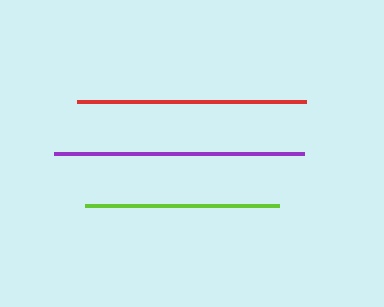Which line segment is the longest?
The purple line is the longest at approximately 250 pixels.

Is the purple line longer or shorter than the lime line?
The purple line is longer than the lime line.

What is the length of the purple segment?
The purple segment is approximately 250 pixels long.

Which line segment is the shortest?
The lime line is the shortest at approximately 194 pixels.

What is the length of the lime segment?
The lime segment is approximately 194 pixels long.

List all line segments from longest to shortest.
From longest to shortest: purple, red, lime.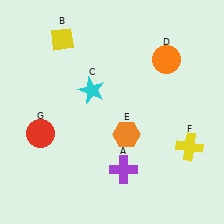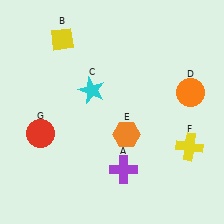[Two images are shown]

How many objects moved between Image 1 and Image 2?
1 object moved between the two images.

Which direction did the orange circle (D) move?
The orange circle (D) moved down.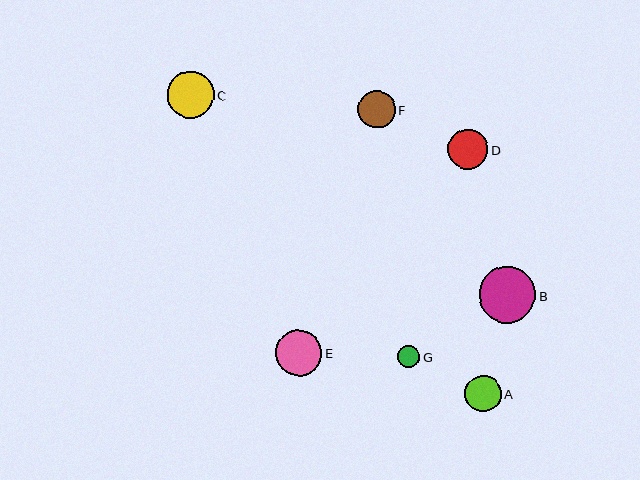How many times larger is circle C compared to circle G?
Circle C is approximately 2.1 times the size of circle G.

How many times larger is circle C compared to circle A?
Circle C is approximately 1.3 times the size of circle A.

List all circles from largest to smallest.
From largest to smallest: B, C, E, D, F, A, G.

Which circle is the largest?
Circle B is the largest with a size of approximately 56 pixels.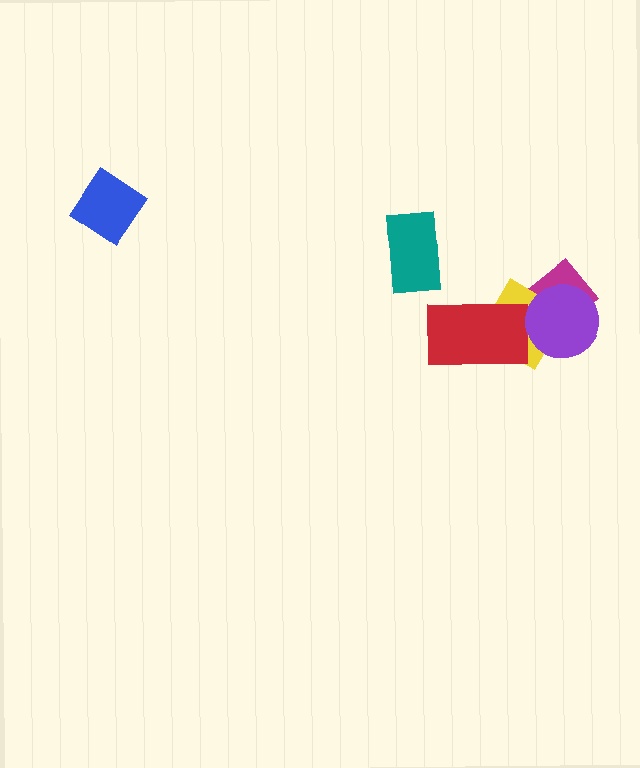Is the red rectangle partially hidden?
No, no other shape covers it.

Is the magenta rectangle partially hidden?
Yes, it is partially covered by another shape.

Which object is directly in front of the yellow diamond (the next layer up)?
The red rectangle is directly in front of the yellow diamond.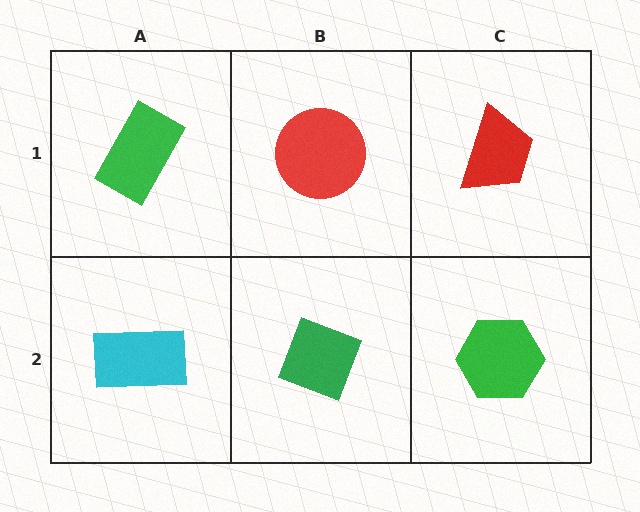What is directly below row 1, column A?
A cyan rectangle.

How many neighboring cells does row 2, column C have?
2.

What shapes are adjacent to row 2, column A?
A green rectangle (row 1, column A), a green diamond (row 2, column B).